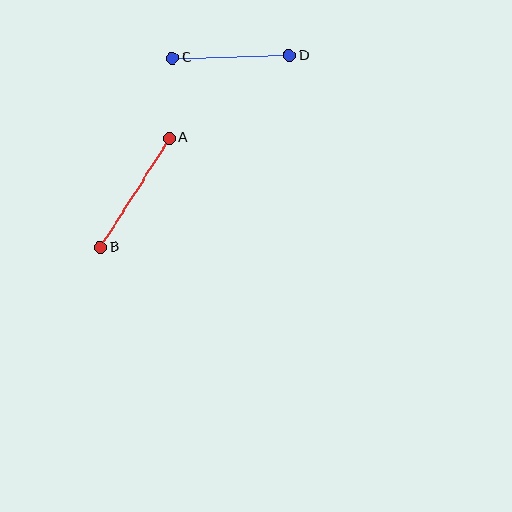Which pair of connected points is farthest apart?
Points A and B are farthest apart.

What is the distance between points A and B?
The distance is approximately 129 pixels.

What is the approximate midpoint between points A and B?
The midpoint is at approximately (135, 192) pixels.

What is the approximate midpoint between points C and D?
The midpoint is at approximately (231, 57) pixels.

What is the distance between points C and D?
The distance is approximately 117 pixels.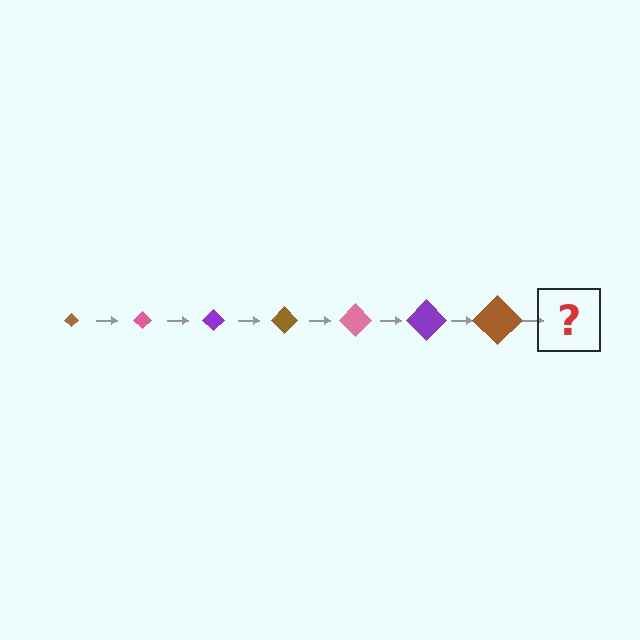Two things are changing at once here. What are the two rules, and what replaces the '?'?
The two rules are that the diamond grows larger each step and the color cycles through brown, pink, and purple. The '?' should be a pink diamond, larger than the previous one.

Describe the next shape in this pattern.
It should be a pink diamond, larger than the previous one.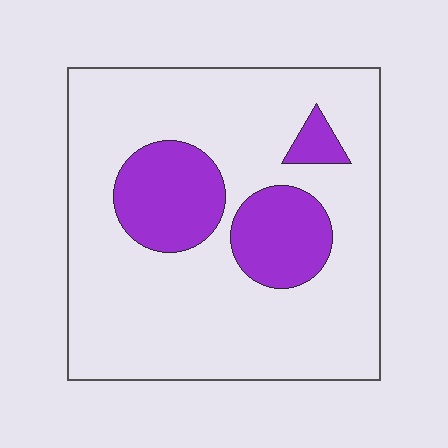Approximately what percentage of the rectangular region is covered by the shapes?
Approximately 20%.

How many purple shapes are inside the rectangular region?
3.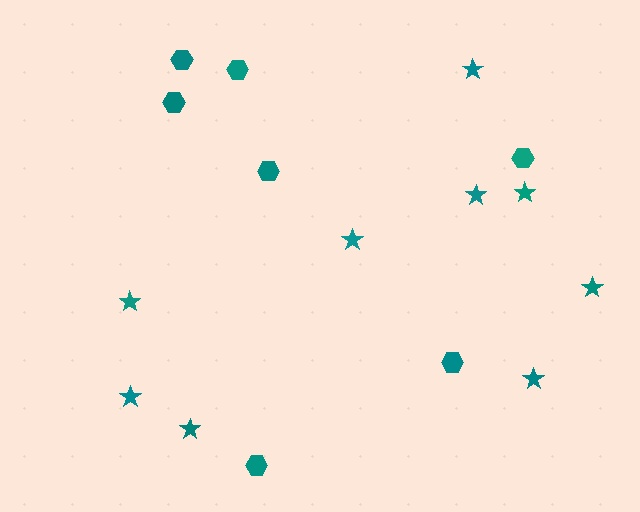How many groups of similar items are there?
There are 2 groups: one group of hexagons (7) and one group of stars (9).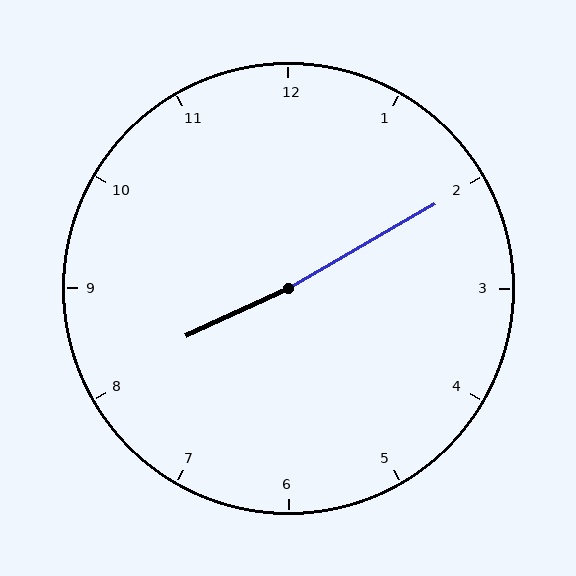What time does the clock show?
8:10.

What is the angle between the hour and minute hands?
Approximately 175 degrees.